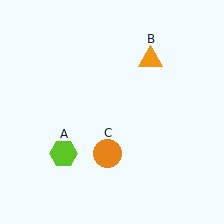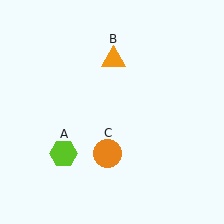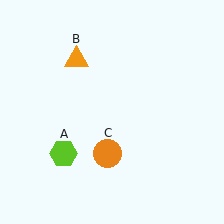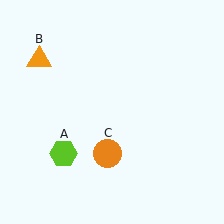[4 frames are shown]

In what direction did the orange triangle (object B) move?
The orange triangle (object B) moved left.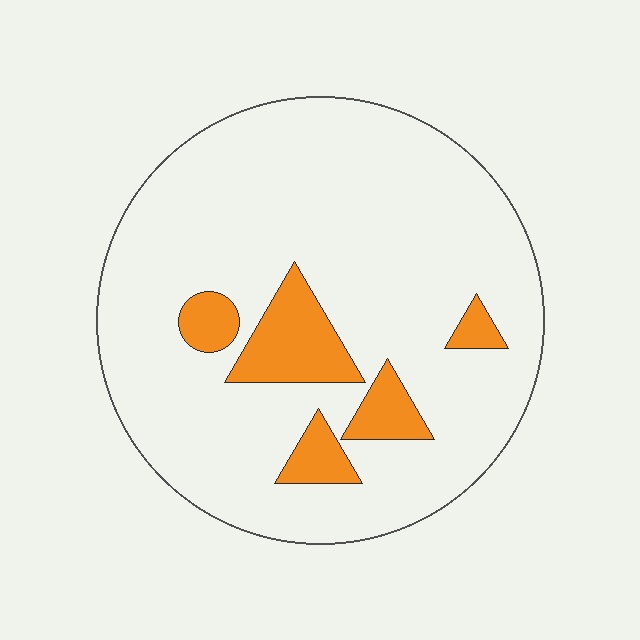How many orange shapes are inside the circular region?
5.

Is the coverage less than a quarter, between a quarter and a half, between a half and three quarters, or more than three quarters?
Less than a quarter.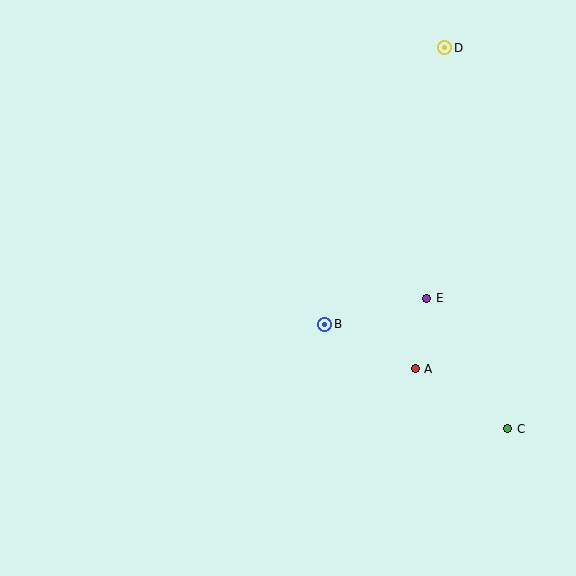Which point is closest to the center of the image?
Point B at (325, 324) is closest to the center.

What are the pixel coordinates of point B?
Point B is at (325, 324).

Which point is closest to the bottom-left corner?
Point B is closest to the bottom-left corner.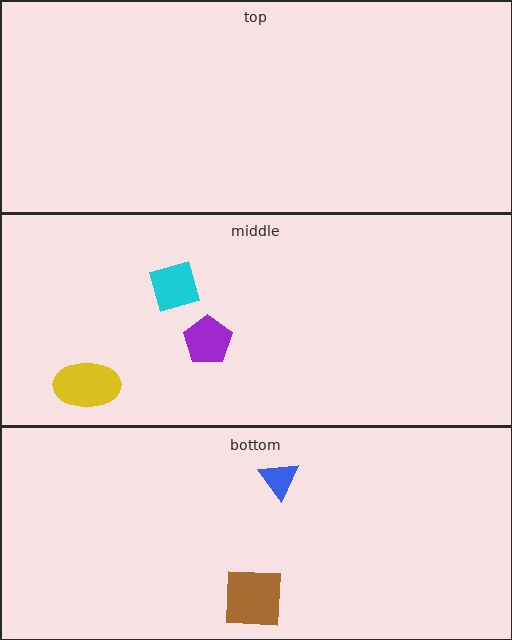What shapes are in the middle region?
The yellow ellipse, the cyan diamond, the purple pentagon.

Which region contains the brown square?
The bottom region.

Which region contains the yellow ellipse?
The middle region.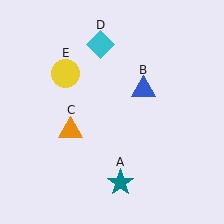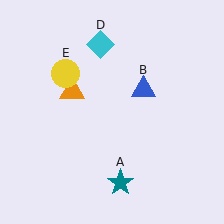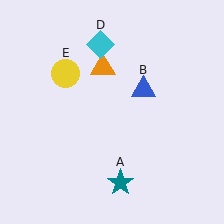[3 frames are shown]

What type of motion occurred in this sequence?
The orange triangle (object C) rotated clockwise around the center of the scene.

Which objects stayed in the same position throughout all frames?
Teal star (object A) and blue triangle (object B) and cyan diamond (object D) and yellow circle (object E) remained stationary.